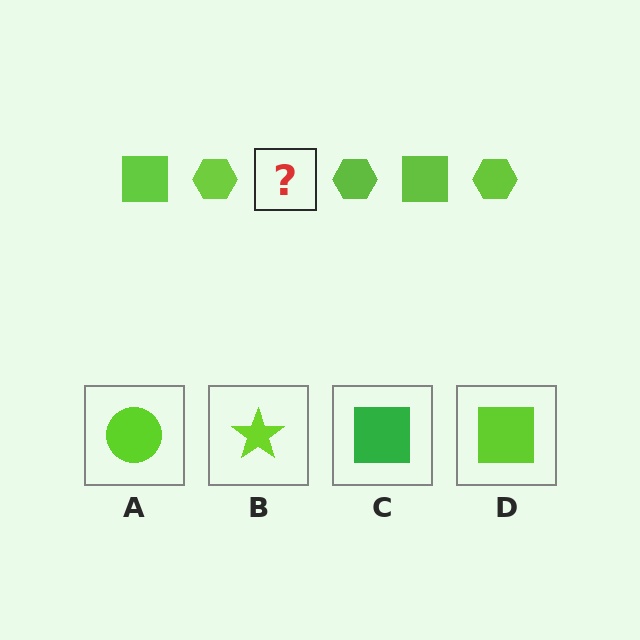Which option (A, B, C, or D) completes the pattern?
D.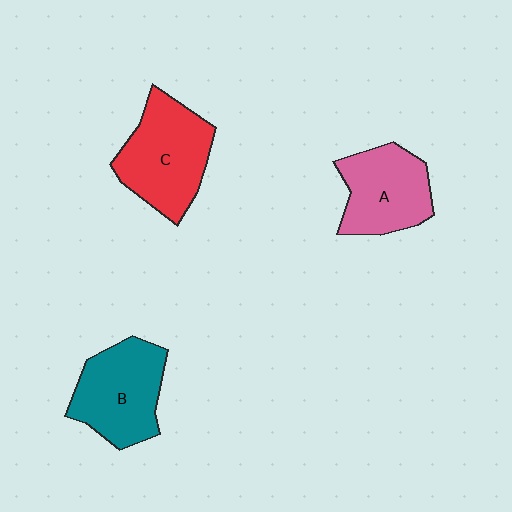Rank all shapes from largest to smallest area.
From largest to smallest: C (red), B (teal), A (pink).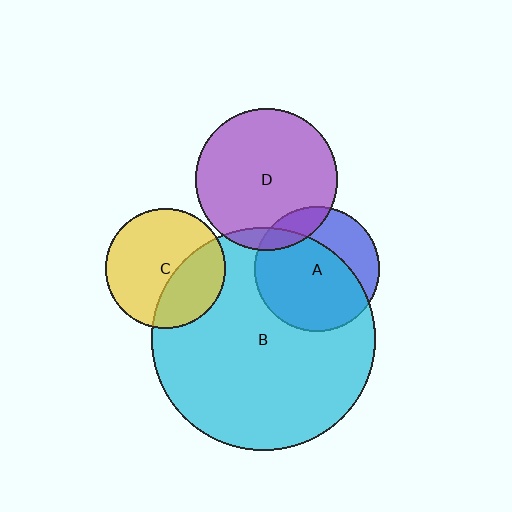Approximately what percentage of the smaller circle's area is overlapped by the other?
Approximately 10%.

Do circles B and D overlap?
Yes.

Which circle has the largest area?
Circle B (cyan).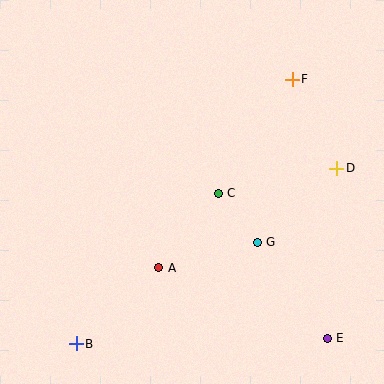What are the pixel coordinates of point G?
Point G is at (257, 242).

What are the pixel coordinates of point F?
Point F is at (292, 79).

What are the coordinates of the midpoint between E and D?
The midpoint between E and D is at (332, 253).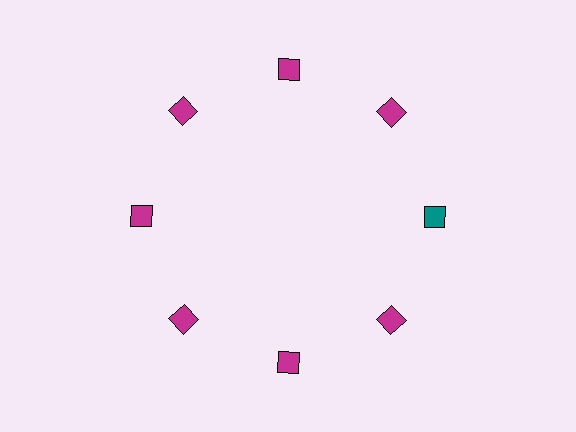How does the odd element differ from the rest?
It has a different color: teal instead of magenta.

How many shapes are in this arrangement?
There are 8 shapes arranged in a ring pattern.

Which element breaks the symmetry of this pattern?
The teal diamond at roughly the 3 o'clock position breaks the symmetry. All other shapes are magenta diamonds.